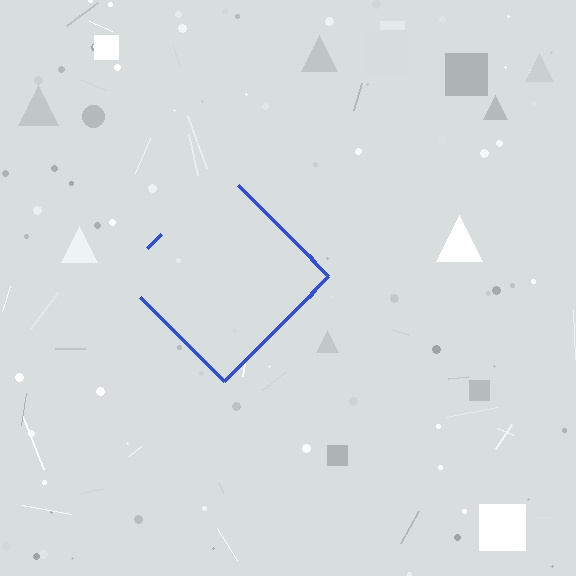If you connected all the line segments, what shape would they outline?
They would outline a diamond.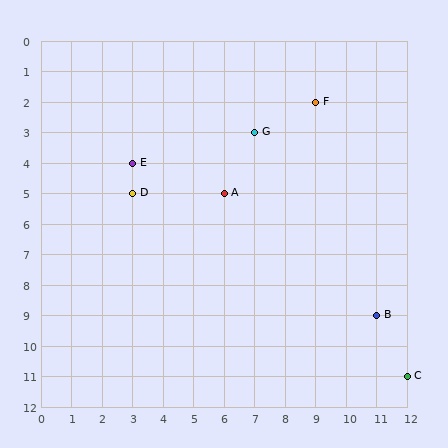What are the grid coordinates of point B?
Point B is at grid coordinates (11, 9).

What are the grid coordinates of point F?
Point F is at grid coordinates (9, 2).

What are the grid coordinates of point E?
Point E is at grid coordinates (3, 4).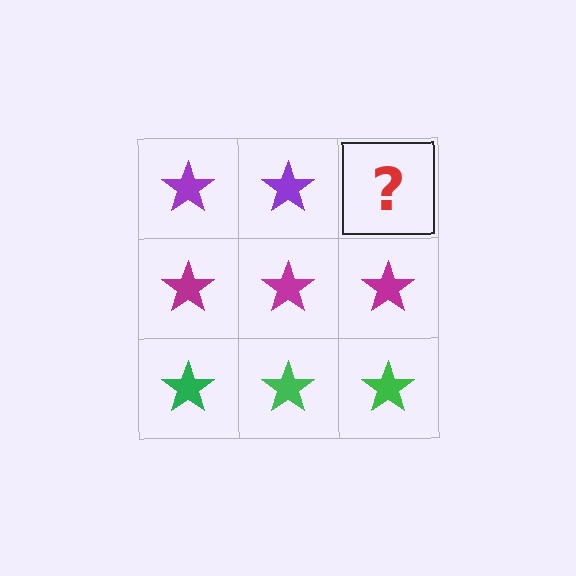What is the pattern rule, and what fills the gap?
The rule is that each row has a consistent color. The gap should be filled with a purple star.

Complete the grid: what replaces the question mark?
The question mark should be replaced with a purple star.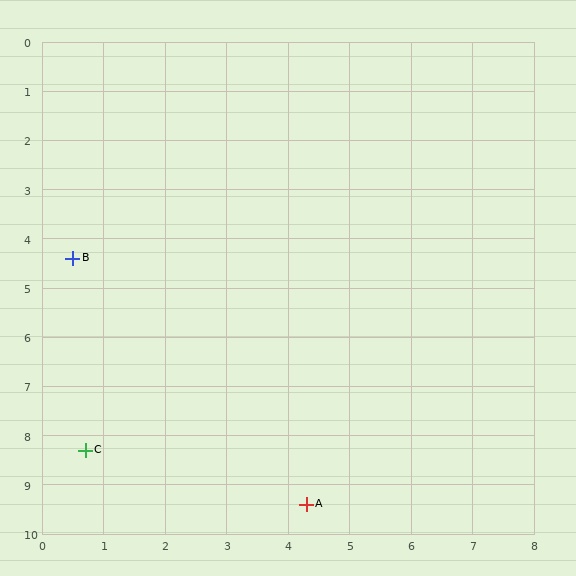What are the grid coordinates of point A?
Point A is at approximately (4.3, 9.4).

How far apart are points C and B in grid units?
Points C and B are about 3.9 grid units apart.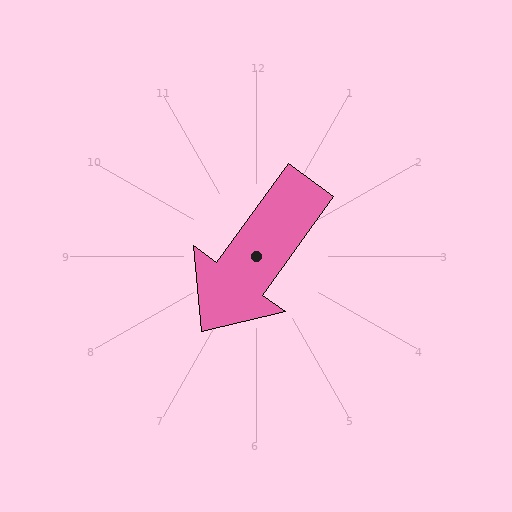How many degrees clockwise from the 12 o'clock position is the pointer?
Approximately 216 degrees.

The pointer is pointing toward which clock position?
Roughly 7 o'clock.